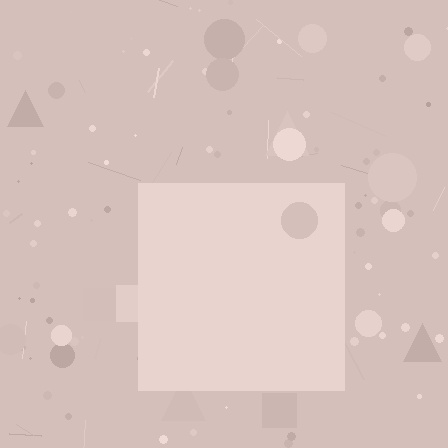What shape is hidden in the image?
A square is hidden in the image.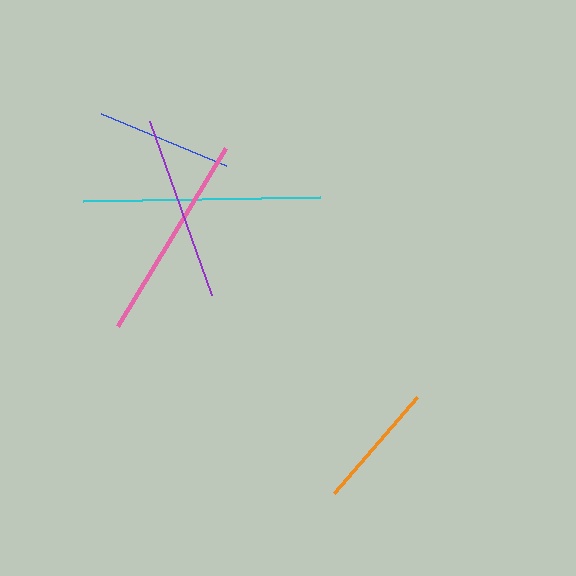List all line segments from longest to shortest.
From longest to shortest: cyan, pink, purple, blue, orange.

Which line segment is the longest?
The cyan line is the longest at approximately 238 pixels.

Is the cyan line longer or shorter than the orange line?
The cyan line is longer than the orange line.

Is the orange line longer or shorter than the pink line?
The pink line is longer than the orange line.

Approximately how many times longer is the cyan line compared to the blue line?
The cyan line is approximately 1.8 times the length of the blue line.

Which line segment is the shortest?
The orange line is the shortest at approximately 127 pixels.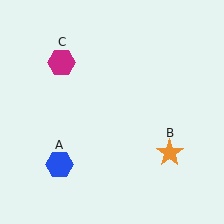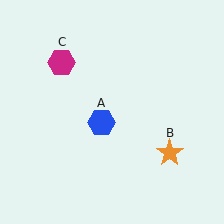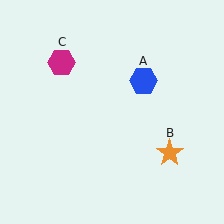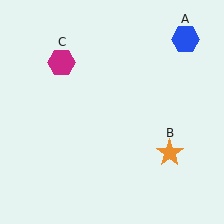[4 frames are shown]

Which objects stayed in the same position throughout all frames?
Orange star (object B) and magenta hexagon (object C) remained stationary.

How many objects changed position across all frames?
1 object changed position: blue hexagon (object A).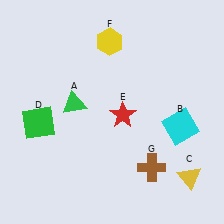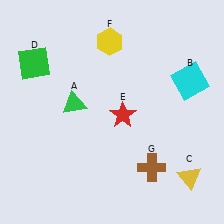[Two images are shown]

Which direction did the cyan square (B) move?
The cyan square (B) moved up.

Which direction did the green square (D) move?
The green square (D) moved up.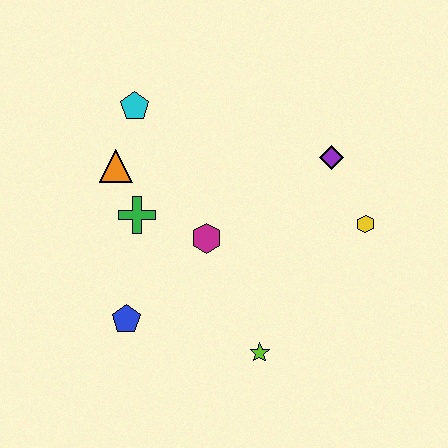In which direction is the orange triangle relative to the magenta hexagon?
The orange triangle is to the left of the magenta hexagon.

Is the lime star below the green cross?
Yes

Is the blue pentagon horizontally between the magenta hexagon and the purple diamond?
No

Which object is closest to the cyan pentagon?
The orange triangle is closest to the cyan pentagon.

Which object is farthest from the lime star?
The cyan pentagon is farthest from the lime star.